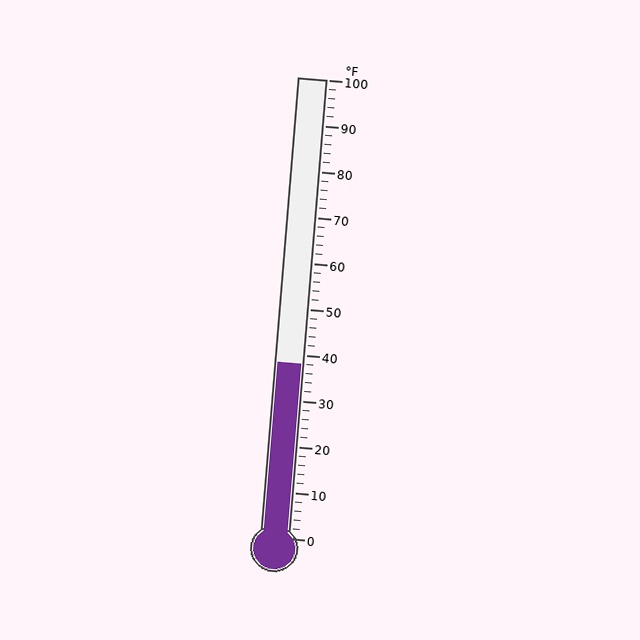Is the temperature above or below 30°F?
The temperature is above 30°F.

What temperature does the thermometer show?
The thermometer shows approximately 38°F.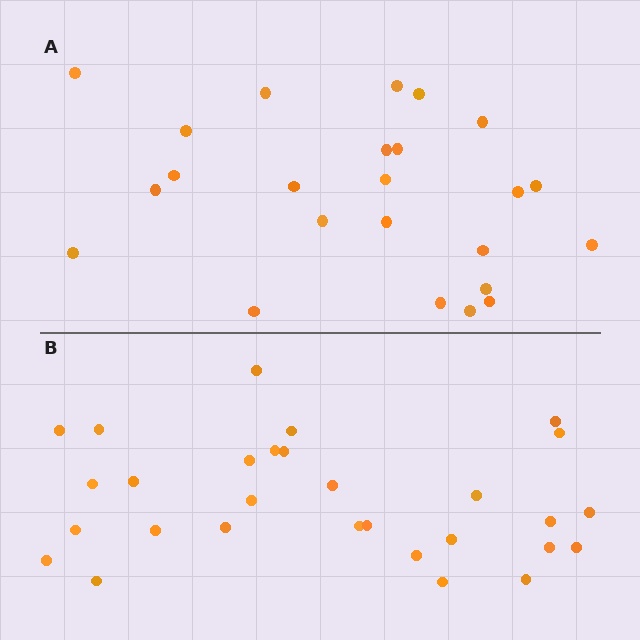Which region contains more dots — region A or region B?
Region B (the bottom region) has more dots.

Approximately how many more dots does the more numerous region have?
Region B has about 5 more dots than region A.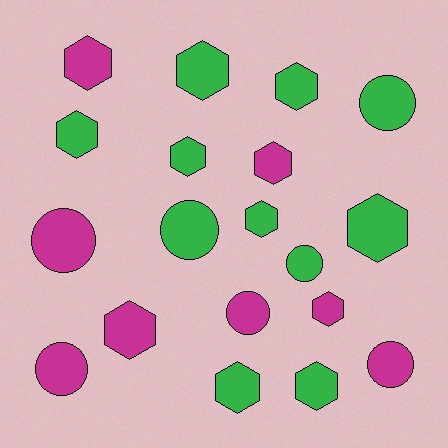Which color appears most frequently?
Green, with 11 objects.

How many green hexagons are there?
There are 8 green hexagons.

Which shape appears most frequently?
Hexagon, with 12 objects.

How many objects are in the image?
There are 19 objects.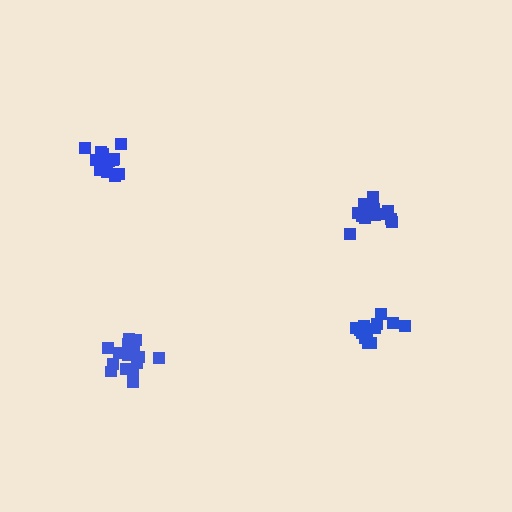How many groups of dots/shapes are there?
There are 4 groups.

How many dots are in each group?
Group 1: 14 dots, Group 2: 15 dots, Group 3: 16 dots, Group 4: 13 dots (58 total).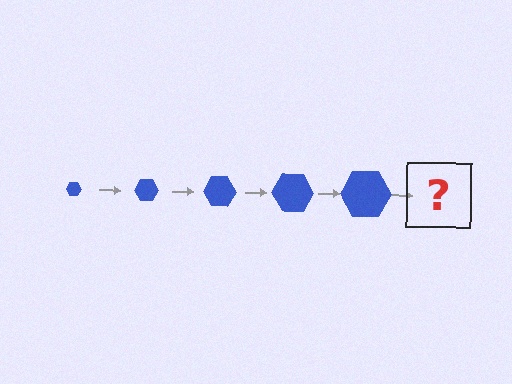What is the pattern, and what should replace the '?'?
The pattern is that the hexagon gets progressively larger each step. The '?' should be a blue hexagon, larger than the previous one.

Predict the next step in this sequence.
The next step is a blue hexagon, larger than the previous one.